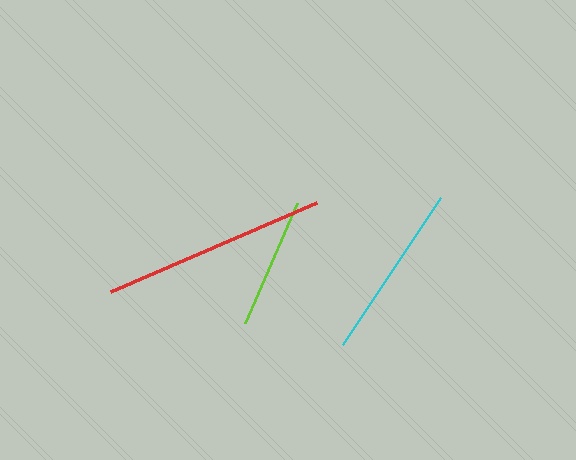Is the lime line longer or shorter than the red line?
The red line is longer than the lime line.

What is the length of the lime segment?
The lime segment is approximately 131 pixels long.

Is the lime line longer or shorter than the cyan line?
The cyan line is longer than the lime line.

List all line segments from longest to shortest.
From longest to shortest: red, cyan, lime.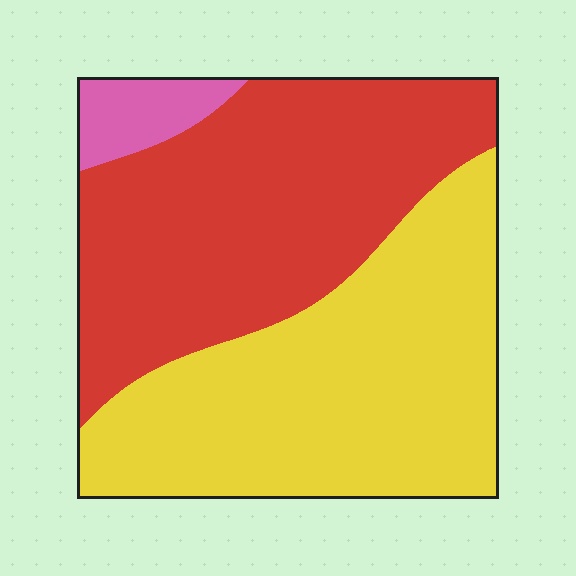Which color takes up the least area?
Pink, at roughly 5%.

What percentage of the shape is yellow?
Yellow covers roughly 50% of the shape.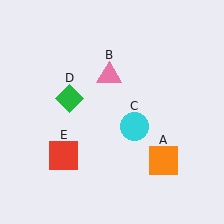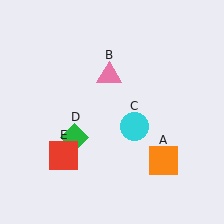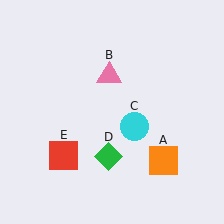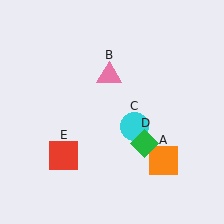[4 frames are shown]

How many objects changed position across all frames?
1 object changed position: green diamond (object D).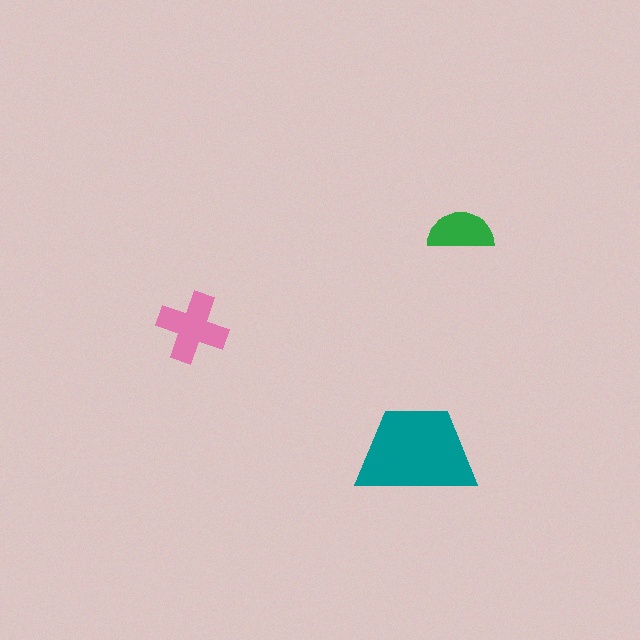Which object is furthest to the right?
The green semicircle is rightmost.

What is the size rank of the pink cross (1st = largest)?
2nd.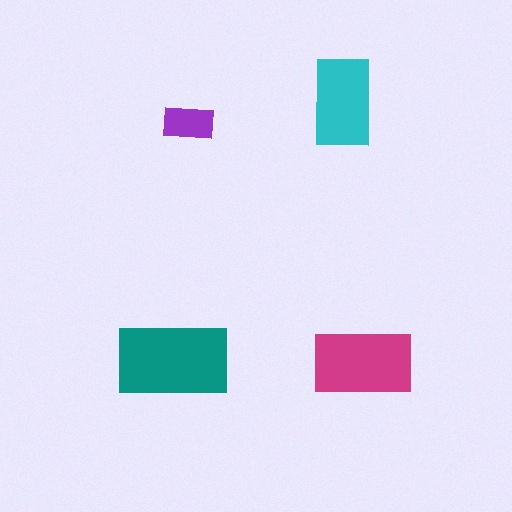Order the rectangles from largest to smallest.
the teal one, the magenta one, the cyan one, the purple one.